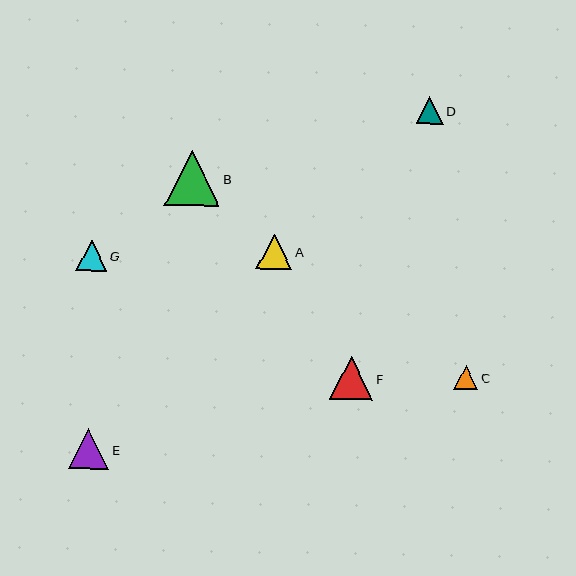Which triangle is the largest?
Triangle B is the largest with a size of approximately 55 pixels.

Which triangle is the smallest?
Triangle C is the smallest with a size of approximately 24 pixels.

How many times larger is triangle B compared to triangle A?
Triangle B is approximately 1.5 times the size of triangle A.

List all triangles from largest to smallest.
From largest to smallest: B, F, E, A, G, D, C.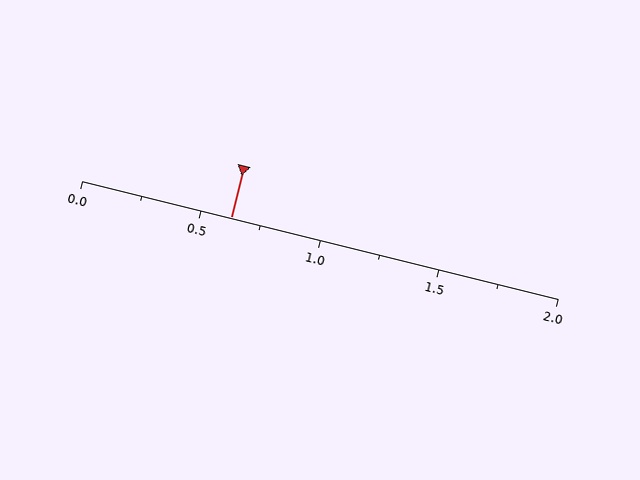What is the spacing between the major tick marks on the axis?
The major ticks are spaced 0.5 apart.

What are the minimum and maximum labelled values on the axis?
The axis runs from 0.0 to 2.0.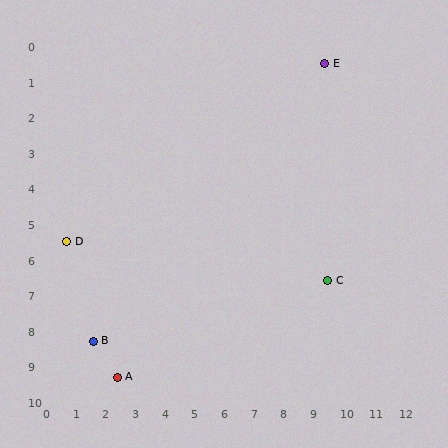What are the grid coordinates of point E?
Point E is at approximately (9.4, 0.5).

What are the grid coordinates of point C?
Point C is at approximately (9.5, 6.6).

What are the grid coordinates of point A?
Point A is at approximately (2.4, 9.3).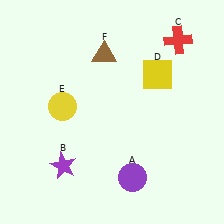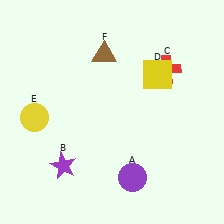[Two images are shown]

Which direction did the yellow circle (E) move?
The yellow circle (E) moved left.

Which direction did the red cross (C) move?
The red cross (C) moved down.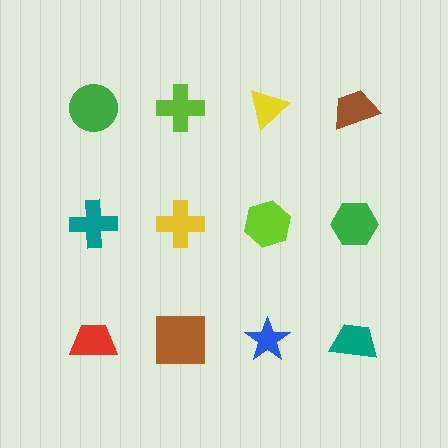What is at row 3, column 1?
A red trapezoid.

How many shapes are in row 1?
4 shapes.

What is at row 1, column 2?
A lime cross.